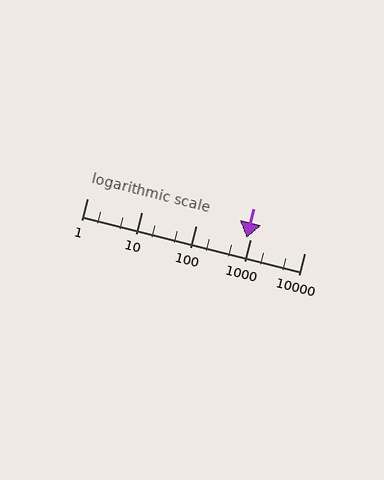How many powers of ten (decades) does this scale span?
The scale spans 4 decades, from 1 to 10000.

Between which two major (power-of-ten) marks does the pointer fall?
The pointer is between 100 and 1000.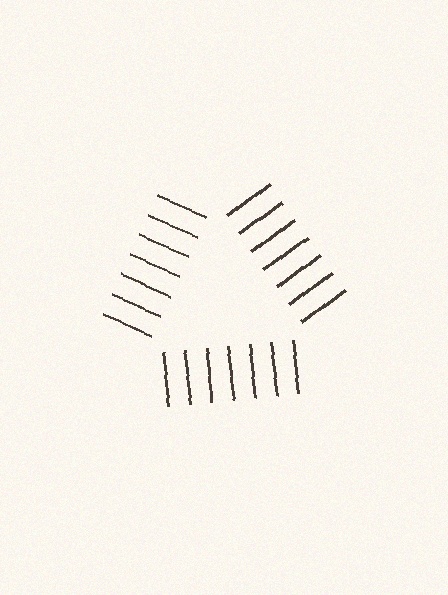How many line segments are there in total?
21 — 7 along each of the 3 edges.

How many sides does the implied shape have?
3 sides — the line-ends trace a triangle.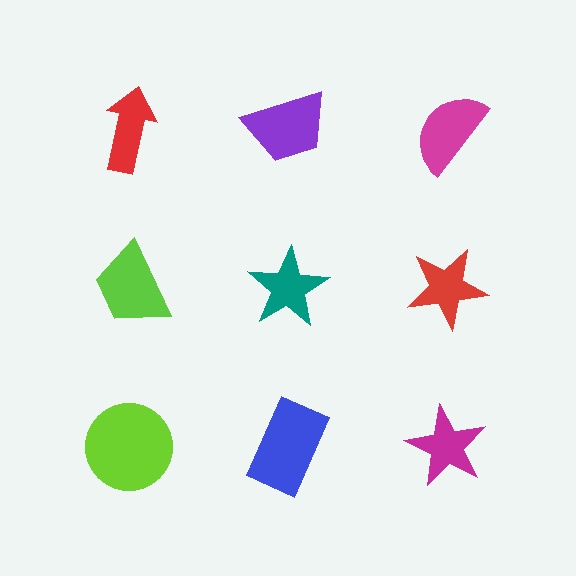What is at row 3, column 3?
A magenta star.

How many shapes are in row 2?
3 shapes.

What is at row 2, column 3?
A red star.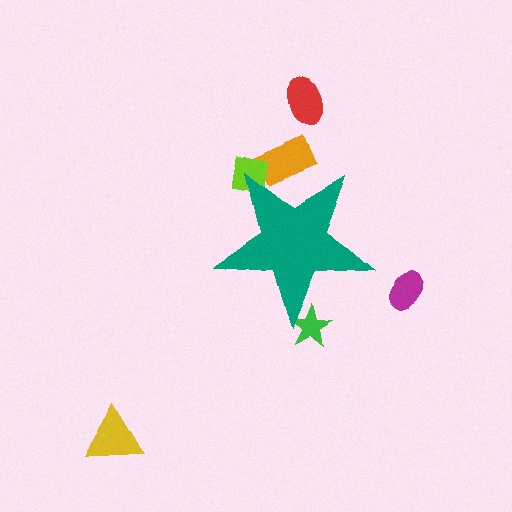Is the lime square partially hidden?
Yes, the lime square is partially hidden behind the teal star.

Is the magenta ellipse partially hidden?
No, the magenta ellipse is fully visible.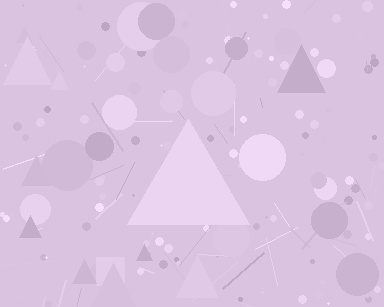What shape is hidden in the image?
A triangle is hidden in the image.